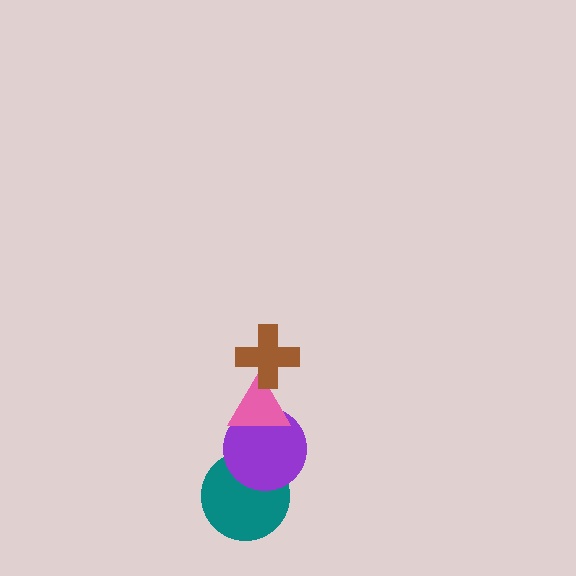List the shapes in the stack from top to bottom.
From top to bottom: the brown cross, the pink triangle, the purple circle, the teal circle.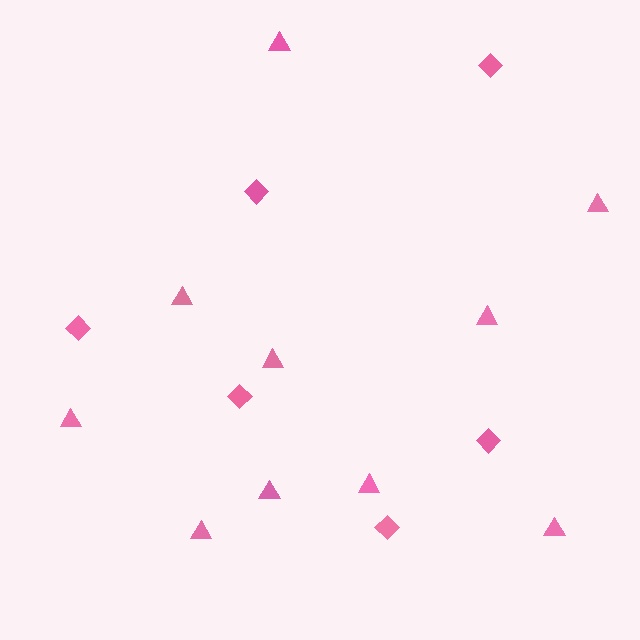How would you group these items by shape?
There are 2 groups: one group of diamonds (6) and one group of triangles (10).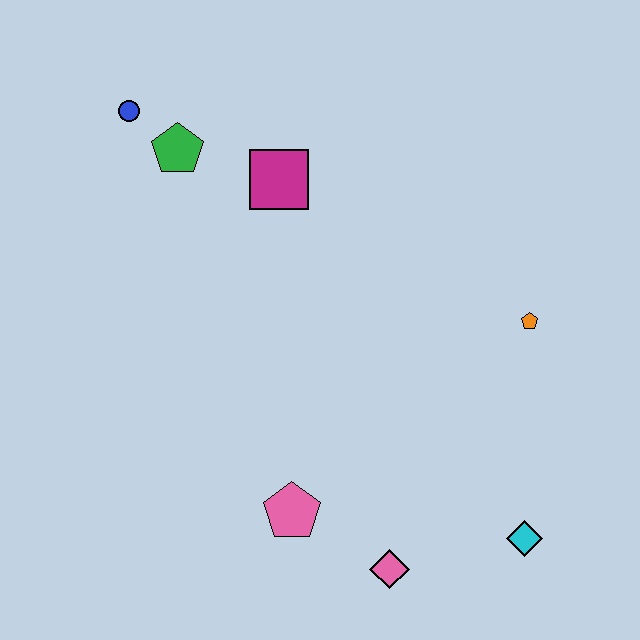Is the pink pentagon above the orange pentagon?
No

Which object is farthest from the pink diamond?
The blue circle is farthest from the pink diamond.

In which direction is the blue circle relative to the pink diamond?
The blue circle is above the pink diamond.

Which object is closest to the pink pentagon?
The pink diamond is closest to the pink pentagon.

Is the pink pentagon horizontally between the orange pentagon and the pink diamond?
No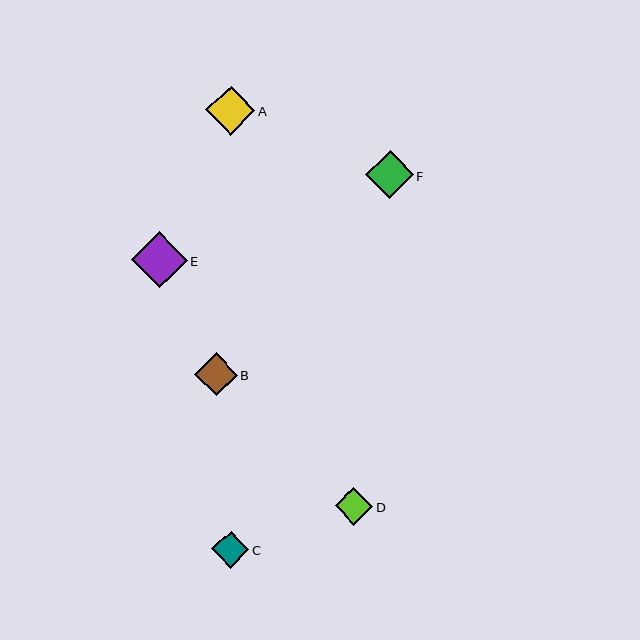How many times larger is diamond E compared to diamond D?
Diamond E is approximately 1.5 times the size of diamond D.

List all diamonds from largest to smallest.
From largest to smallest: E, A, F, B, D, C.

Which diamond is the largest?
Diamond E is the largest with a size of approximately 56 pixels.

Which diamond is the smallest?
Diamond C is the smallest with a size of approximately 37 pixels.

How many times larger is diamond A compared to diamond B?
Diamond A is approximately 1.1 times the size of diamond B.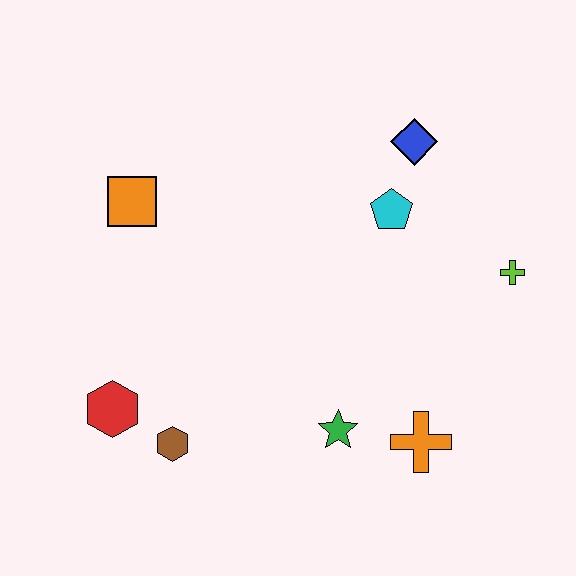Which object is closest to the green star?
The orange cross is closest to the green star.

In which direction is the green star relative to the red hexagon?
The green star is to the right of the red hexagon.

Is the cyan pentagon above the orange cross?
Yes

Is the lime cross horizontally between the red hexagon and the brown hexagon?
No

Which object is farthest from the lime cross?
The red hexagon is farthest from the lime cross.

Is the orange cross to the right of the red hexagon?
Yes